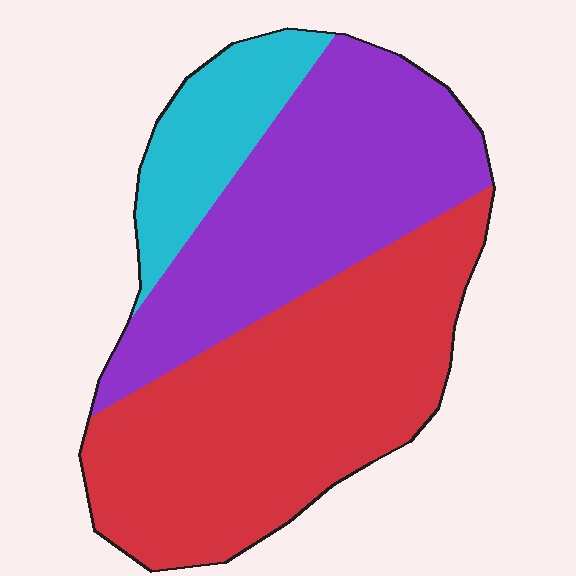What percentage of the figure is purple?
Purple takes up between a third and a half of the figure.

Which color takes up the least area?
Cyan, at roughly 15%.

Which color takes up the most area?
Red, at roughly 50%.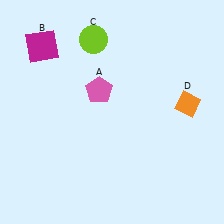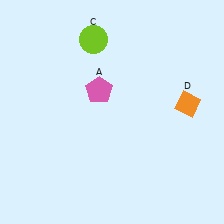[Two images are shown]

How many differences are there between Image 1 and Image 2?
There is 1 difference between the two images.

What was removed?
The magenta square (B) was removed in Image 2.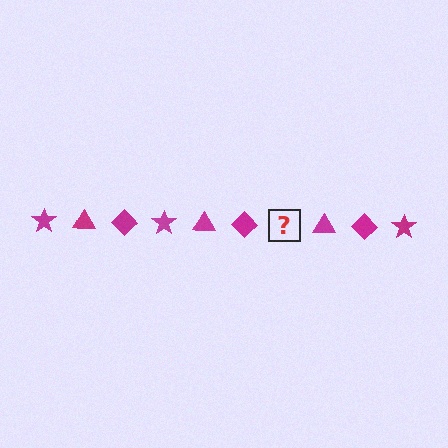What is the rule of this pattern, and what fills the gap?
The rule is that the pattern cycles through star, triangle, diamond shapes in magenta. The gap should be filled with a magenta star.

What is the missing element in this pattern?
The missing element is a magenta star.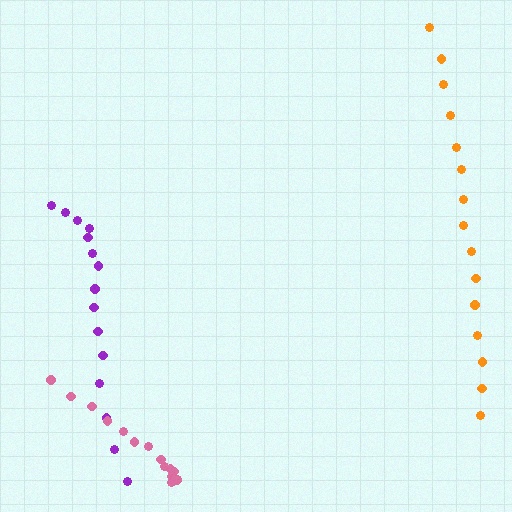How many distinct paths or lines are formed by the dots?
There are 3 distinct paths.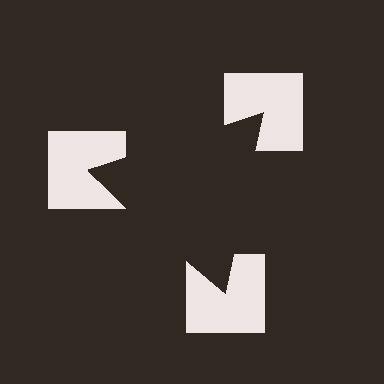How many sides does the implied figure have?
3 sides.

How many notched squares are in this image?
There are 3 — one at each vertex of the illusory triangle.